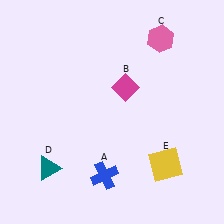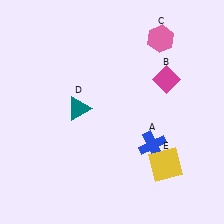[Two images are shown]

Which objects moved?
The objects that moved are: the blue cross (A), the magenta diamond (B), the teal triangle (D).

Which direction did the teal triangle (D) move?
The teal triangle (D) moved up.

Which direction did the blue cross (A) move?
The blue cross (A) moved right.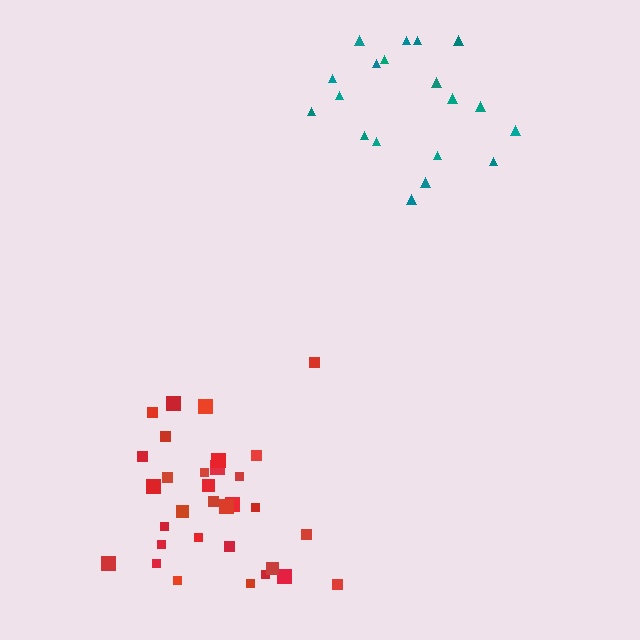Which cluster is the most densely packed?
Red.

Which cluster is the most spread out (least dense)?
Teal.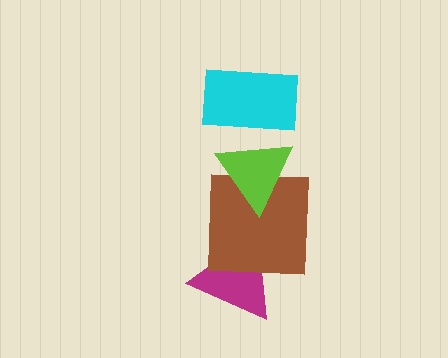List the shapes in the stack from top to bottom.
From top to bottom: the cyan rectangle, the lime triangle, the brown square, the magenta triangle.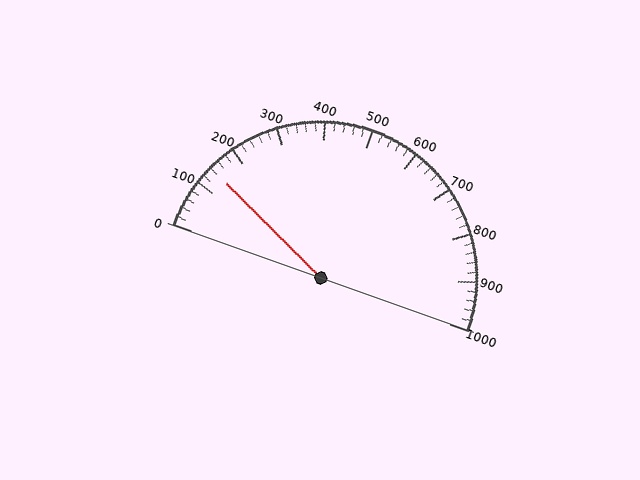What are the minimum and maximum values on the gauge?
The gauge ranges from 0 to 1000.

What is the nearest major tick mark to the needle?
The nearest major tick mark is 100.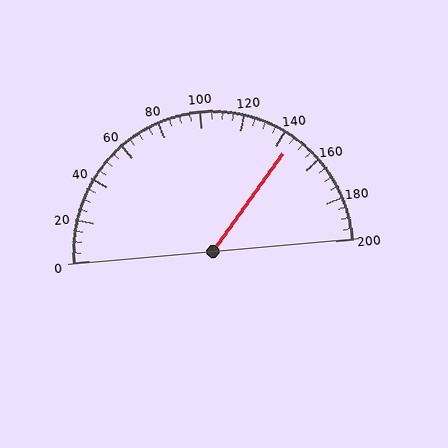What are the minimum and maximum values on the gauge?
The gauge ranges from 0 to 200.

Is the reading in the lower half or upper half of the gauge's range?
The reading is in the upper half of the range (0 to 200).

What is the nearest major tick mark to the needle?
The nearest major tick mark is 140.